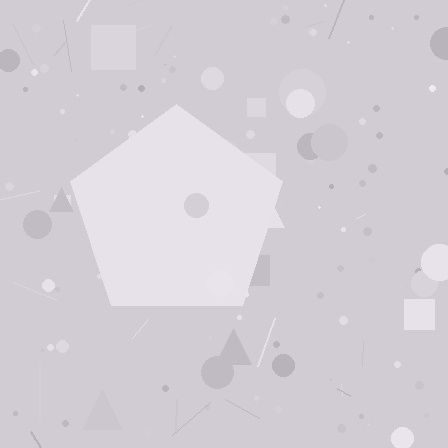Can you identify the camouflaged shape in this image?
The camouflaged shape is a pentagon.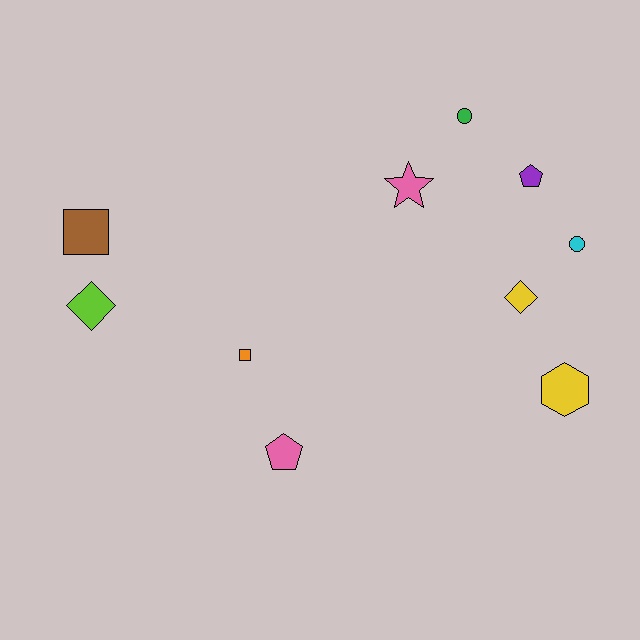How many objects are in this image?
There are 10 objects.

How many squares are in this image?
There are 2 squares.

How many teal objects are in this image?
There are no teal objects.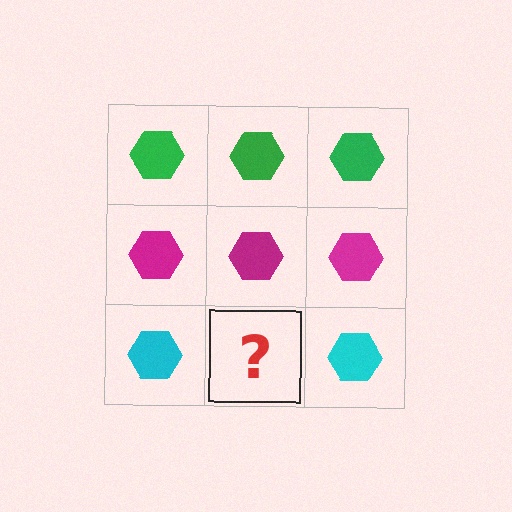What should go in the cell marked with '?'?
The missing cell should contain a cyan hexagon.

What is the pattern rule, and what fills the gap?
The rule is that each row has a consistent color. The gap should be filled with a cyan hexagon.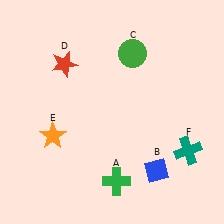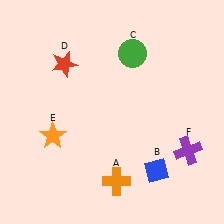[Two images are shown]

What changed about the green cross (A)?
In Image 1, A is green. In Image 2, it changed to orange.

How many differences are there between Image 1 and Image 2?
There are 2 differences between the two images.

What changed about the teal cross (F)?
In Image 1, F is teal. In Image 2, it changed to purple.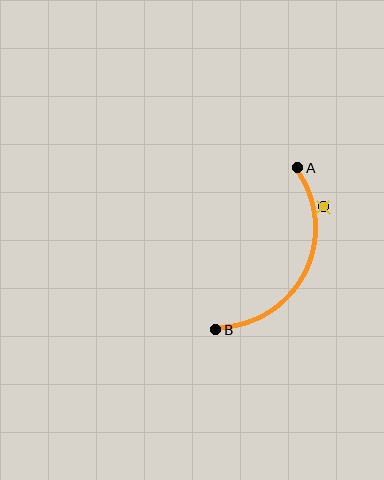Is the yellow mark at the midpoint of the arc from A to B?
No — the yellow mark does not lie on the arc at all. It sits slightly outside the curve.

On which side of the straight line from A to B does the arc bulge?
The arc bulges to the right of the straight line connecting A and B.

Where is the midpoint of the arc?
The arc midpoint is the point on the curve farthest from the straight line joining A and B. It sits to the right of that line.